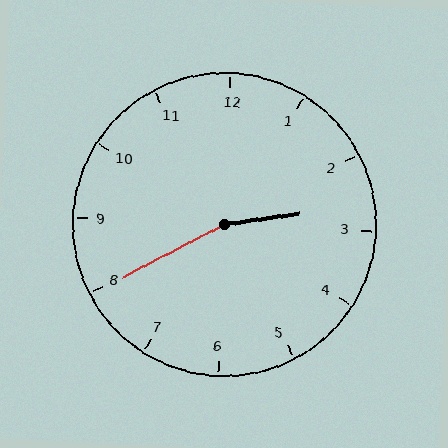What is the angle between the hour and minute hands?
Approximately 160 degrees.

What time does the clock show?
2:40.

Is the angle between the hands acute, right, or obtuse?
It is obtuse.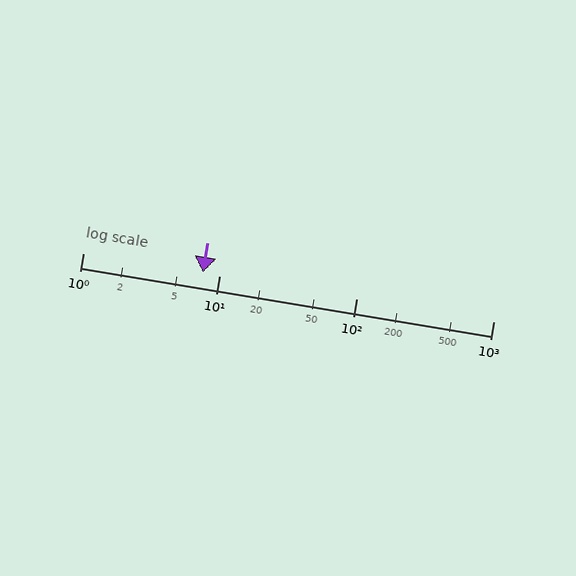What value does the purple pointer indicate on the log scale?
The pointer indicates approximately 7.5.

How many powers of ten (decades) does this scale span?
The scale spans 3 decades, from 1 to 1000.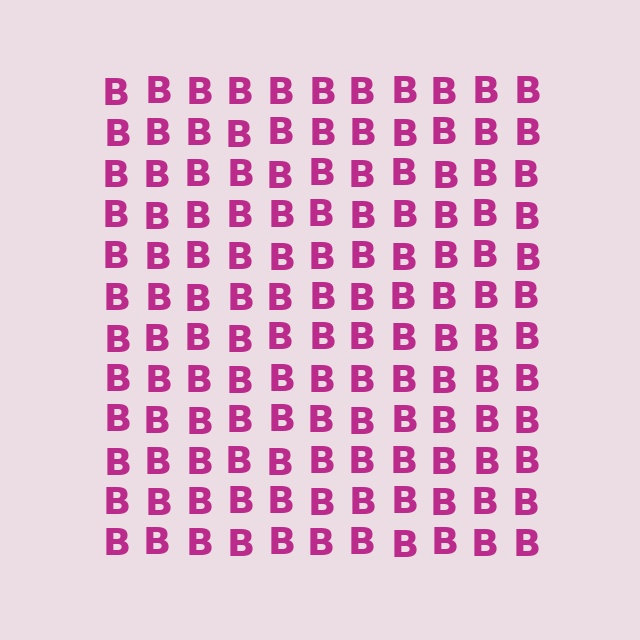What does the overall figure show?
The overall figure shows a square.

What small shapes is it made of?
It is made of small letter B's.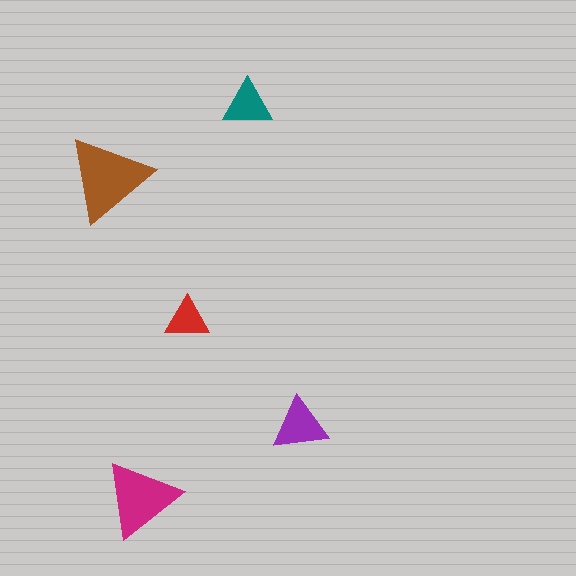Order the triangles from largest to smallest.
the brown one, the magenta one, the purple one, the teal one, the red one.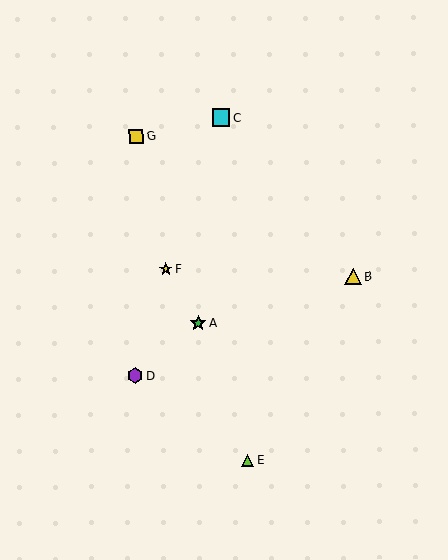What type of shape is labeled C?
Shape C is a cyan square.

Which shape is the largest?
The cyan square (labeled C) is the largest.